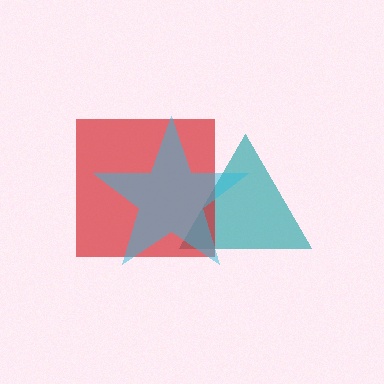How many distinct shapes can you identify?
There are 3 distinct shapes: a teal triangle, a red square, a cyan star.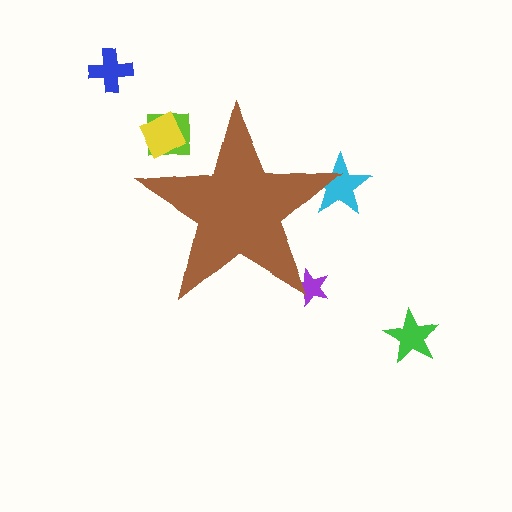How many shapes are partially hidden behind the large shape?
4 shapes are partially hidden.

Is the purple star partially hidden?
Yes, the purple star is partially hidden behind the brown star.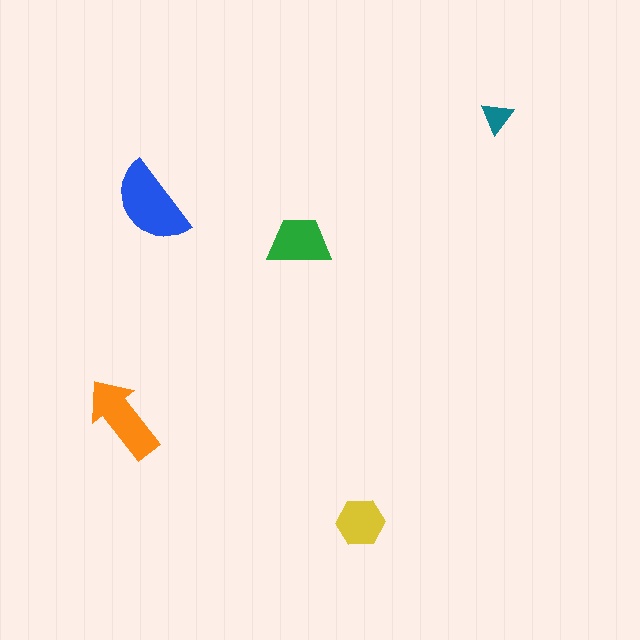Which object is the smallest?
The teal triangle.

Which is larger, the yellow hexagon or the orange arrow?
The orange arrow.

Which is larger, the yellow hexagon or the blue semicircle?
The blue semicircle.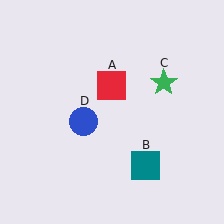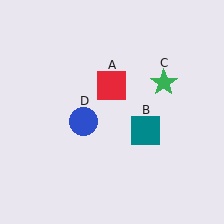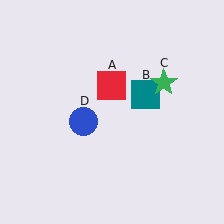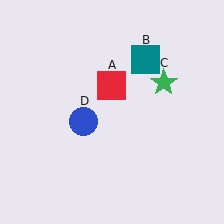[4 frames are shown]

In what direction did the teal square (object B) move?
The teal square (object B) moved up.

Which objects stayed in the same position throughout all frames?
Red square (object A) and green star (object C) and blue circle (object D) remained stationary.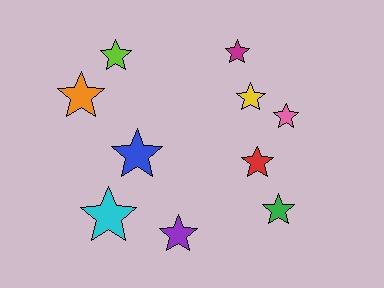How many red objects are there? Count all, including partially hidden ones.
There is 1 red object.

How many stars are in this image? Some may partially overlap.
There are 10 stars.